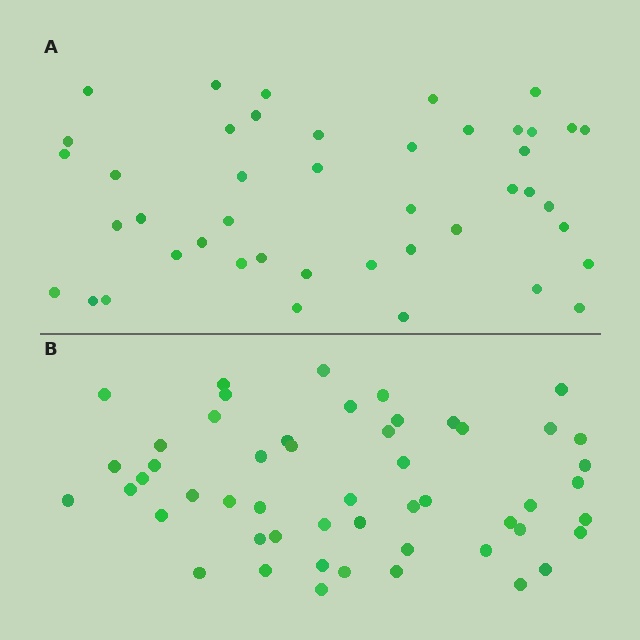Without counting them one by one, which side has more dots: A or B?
Region B (the bottom region) has more dots.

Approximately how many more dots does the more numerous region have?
Region B has roughly 8 or so more dots than region A.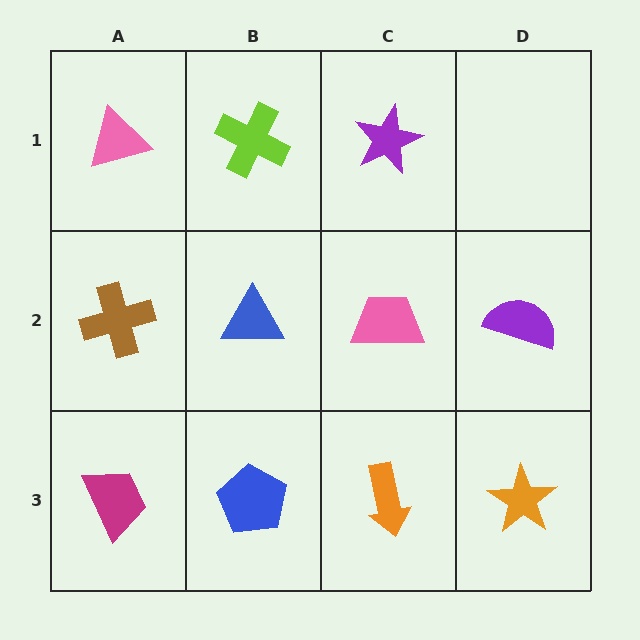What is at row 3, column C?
An orange arrow.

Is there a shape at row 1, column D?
No, that cell is empty.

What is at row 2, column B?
A blue triangle.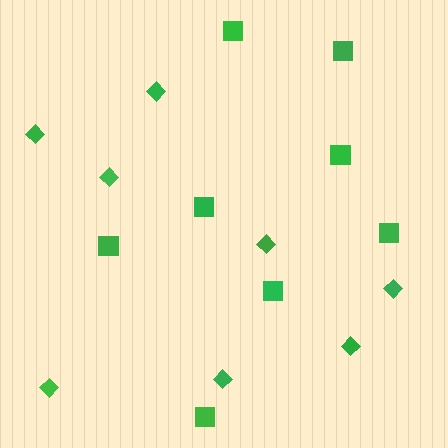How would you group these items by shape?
There are 2 groups: one group of diamonds (8) and one group of squares (8).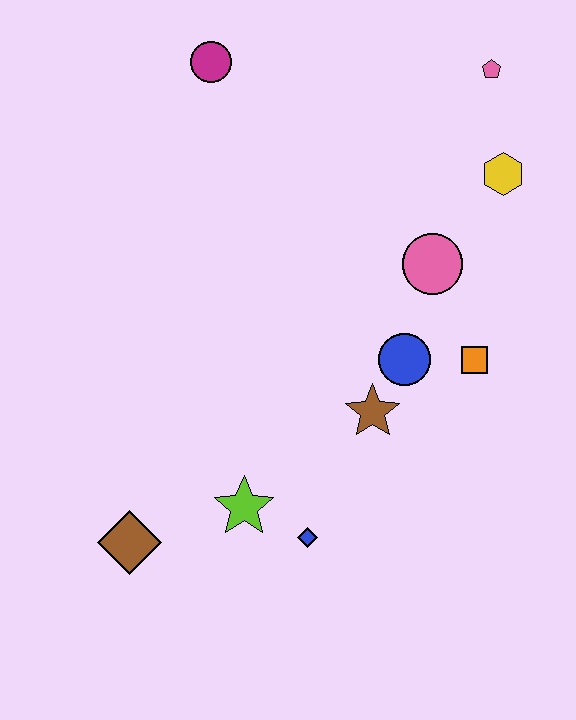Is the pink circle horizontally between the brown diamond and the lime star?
No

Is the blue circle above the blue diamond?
Yes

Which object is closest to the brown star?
The blue circle is closest to the brown star.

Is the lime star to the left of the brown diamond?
No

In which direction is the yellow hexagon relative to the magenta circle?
The yellow hexagon is to the right of the magenta circle.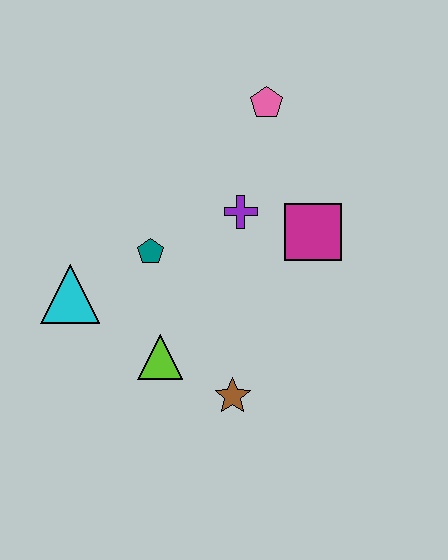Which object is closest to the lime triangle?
The brown star is closest to the lime triangle.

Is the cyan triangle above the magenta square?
No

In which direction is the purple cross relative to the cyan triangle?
The purple cross is to the right of the cyan triangle.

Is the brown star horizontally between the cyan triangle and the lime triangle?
No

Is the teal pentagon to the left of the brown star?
Yes